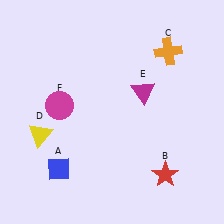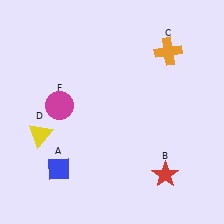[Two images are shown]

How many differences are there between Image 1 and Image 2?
There is 1 difference between the two images.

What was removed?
The magenta triangle (E) was removed in Image 2.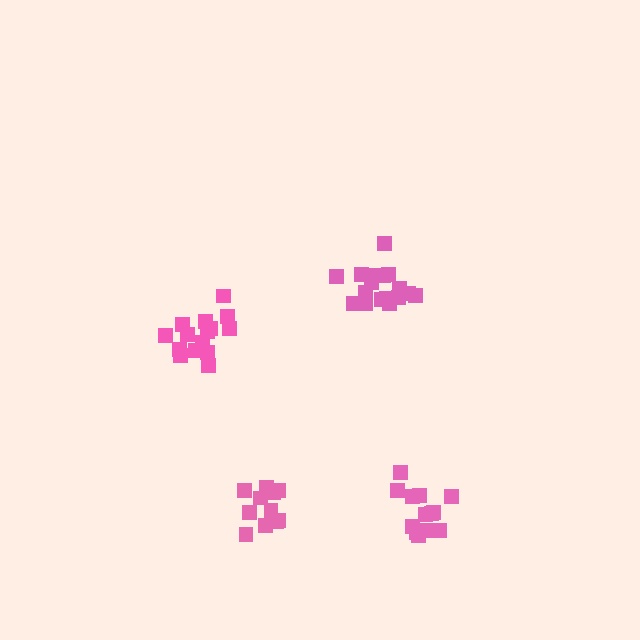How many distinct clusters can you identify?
There are 4 distinct clusters.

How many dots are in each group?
Group 1: 14 dots, Group 2: 15 dots, Group 3: 17 dots, Group 4: 11 dots (57 total).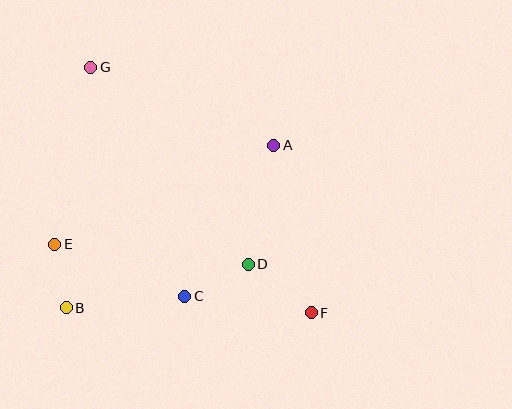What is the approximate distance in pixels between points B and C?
The distance between B and C is approximately 119 pixels.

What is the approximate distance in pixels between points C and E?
The distance between C and E is approximately 140 pixels.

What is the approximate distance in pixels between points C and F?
The distance between C and F is approximately 128 pixels.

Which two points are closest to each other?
Points B and E are closest to each other.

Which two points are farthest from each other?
Points F and G are farthest from each other.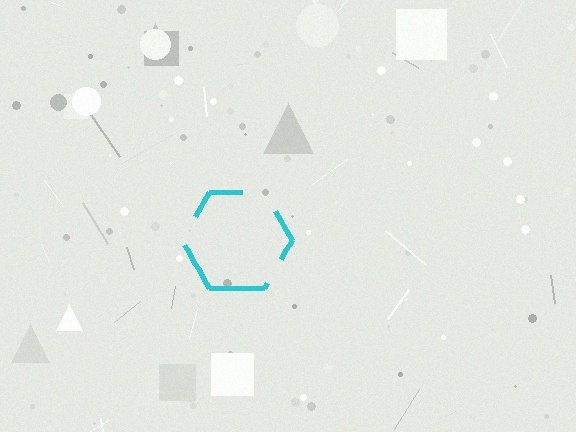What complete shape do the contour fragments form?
The contour fragments form a hexagon.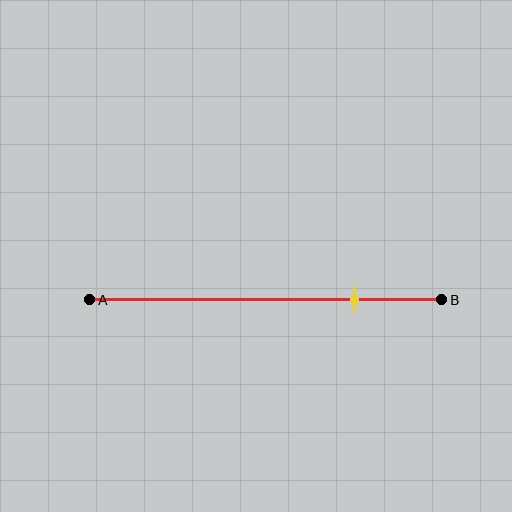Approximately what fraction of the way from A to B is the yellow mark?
The yellow mark is approximately 75% of the way from A to B.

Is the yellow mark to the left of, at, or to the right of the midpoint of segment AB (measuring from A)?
The yellow mark is to the right of the midpoint of segment AB.